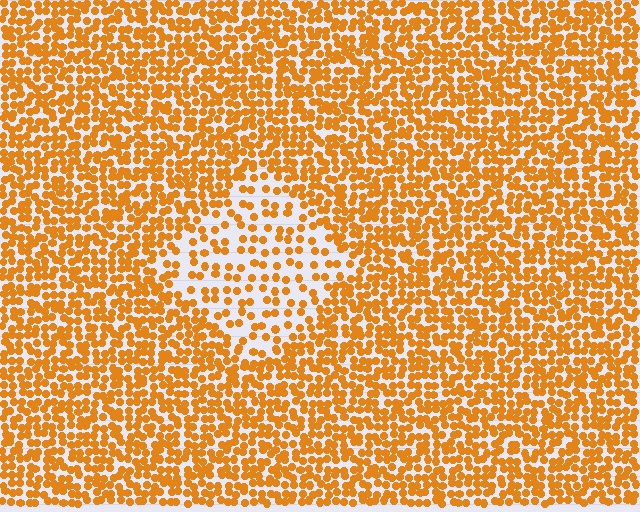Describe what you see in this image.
The image contains small orange elements arranged at two different densities. A diamond-shaped region is visible where the elements are less densely packed than the surrounding area.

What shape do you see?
I see a diamond.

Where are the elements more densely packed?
The elements are more densely packed outside the diamond boundary.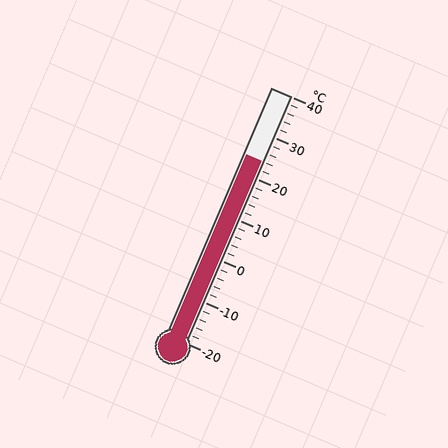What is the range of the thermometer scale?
The thermometer scale ranges from -20°C to 40°C.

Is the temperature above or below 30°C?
The temperature is below 30°C.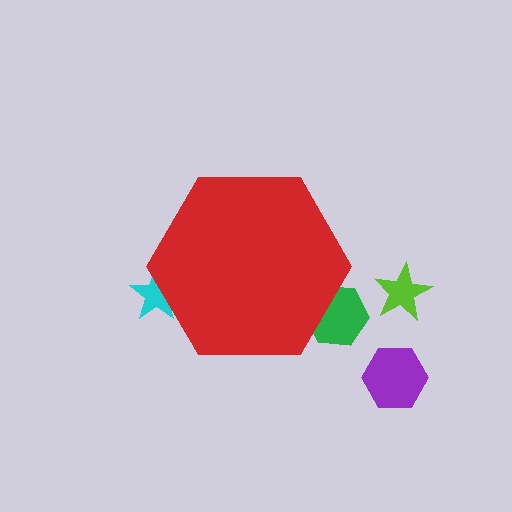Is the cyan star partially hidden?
Yes, the cyan star is partially hidden behind the red hexagon.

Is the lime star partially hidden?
No, the lime star is fully visible.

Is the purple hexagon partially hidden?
No, the purple hexagon is fully visible.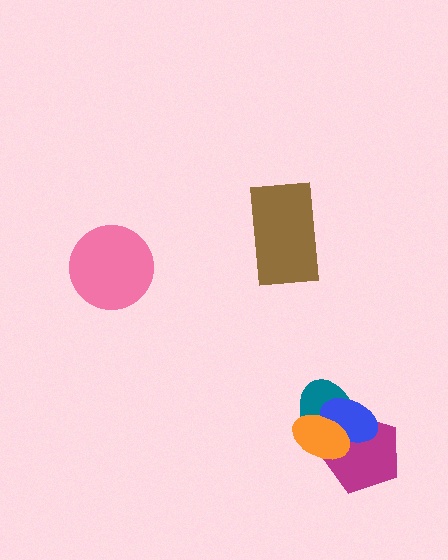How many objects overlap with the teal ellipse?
3 objects overlap with the teal ellipse.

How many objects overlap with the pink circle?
0 objects overlap with the pink circle.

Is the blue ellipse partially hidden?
Yes, it is partially covered by another shape.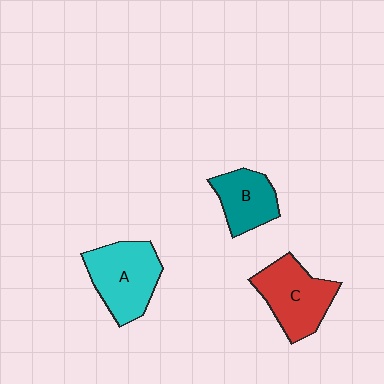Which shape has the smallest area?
Shape B (teal).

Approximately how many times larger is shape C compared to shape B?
Approximately 1.4 times.